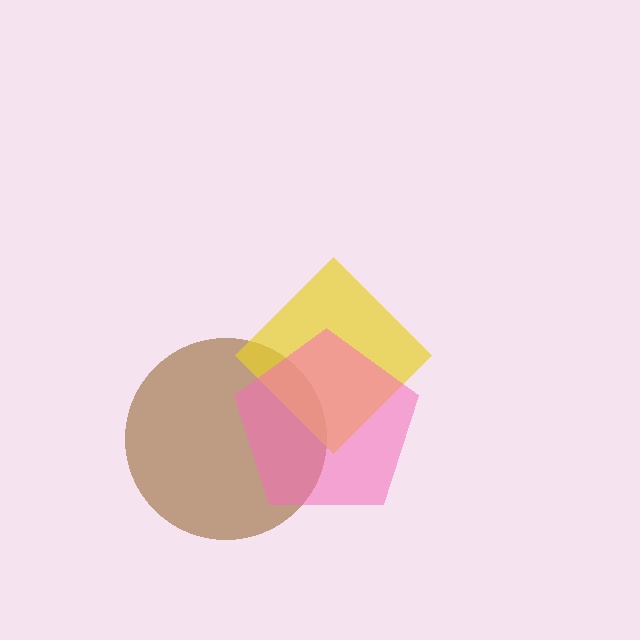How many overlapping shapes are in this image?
There are 3 overlapping shapes in the image.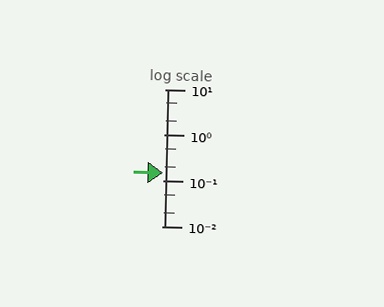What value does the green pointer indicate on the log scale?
The pointer indicates approximately 0.15.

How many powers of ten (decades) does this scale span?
The scale spans 3 decades, from 0.01 to 10.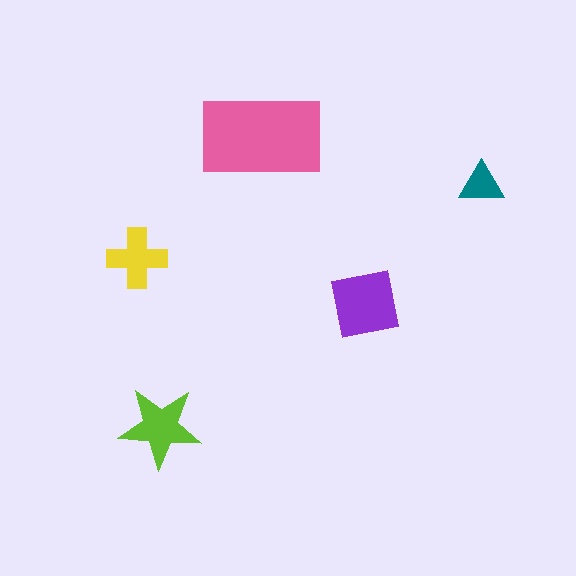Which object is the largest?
The pink rectangle.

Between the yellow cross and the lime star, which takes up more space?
The lime star.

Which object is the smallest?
The teal triangle.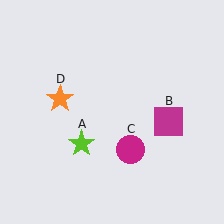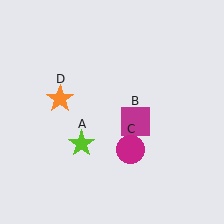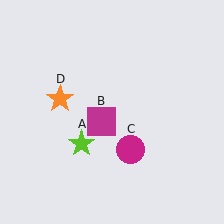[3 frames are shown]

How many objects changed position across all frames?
1 object changed position: magenta square (object B).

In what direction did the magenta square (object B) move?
The magenta square (object B) moved left.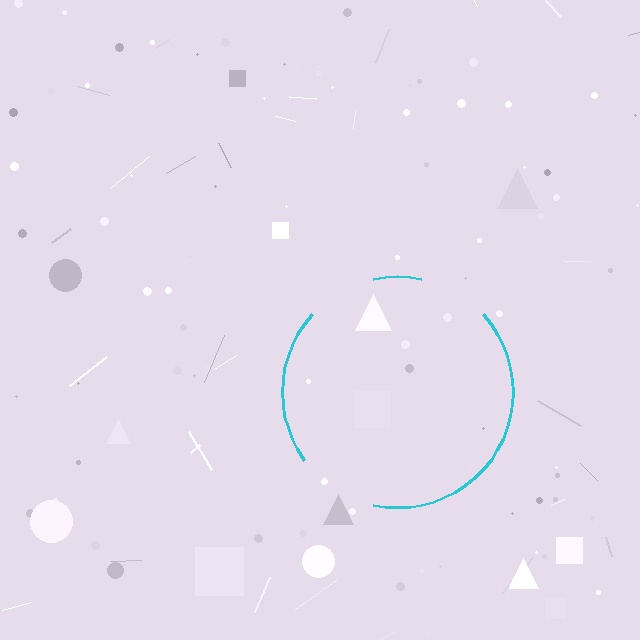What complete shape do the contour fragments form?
The contour fragments form a circle.